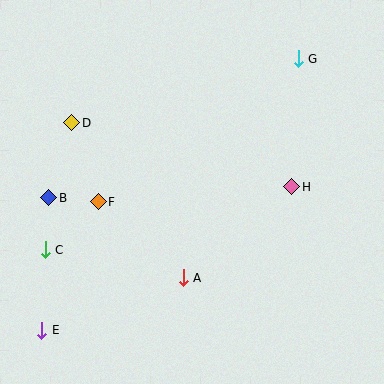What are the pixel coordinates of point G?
Point G is at (298, 59).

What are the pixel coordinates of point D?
Point D is at (72, 123).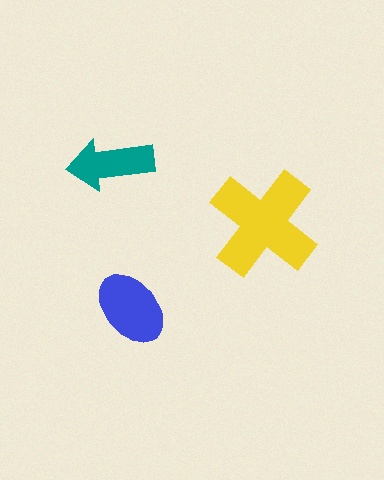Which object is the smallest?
The teal arrow.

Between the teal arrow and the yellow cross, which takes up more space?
The yellow cross.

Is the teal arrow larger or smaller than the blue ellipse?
Smaller.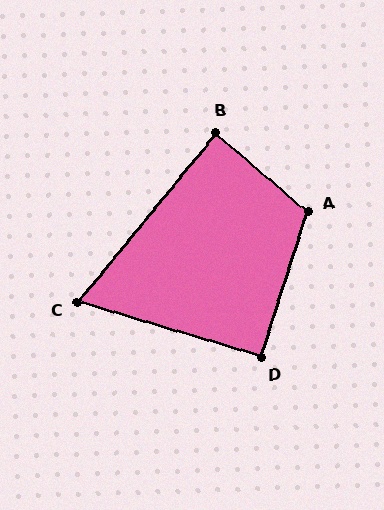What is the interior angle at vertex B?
Approximately 89 degrees (approximately right).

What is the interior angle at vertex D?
Approximately 91 degrees (approximately right).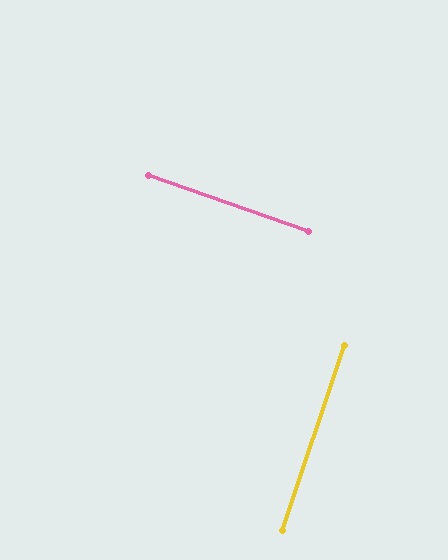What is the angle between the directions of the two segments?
Approximately 89 degrees.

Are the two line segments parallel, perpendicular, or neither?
Perpendicular — they meet at approximately 89°.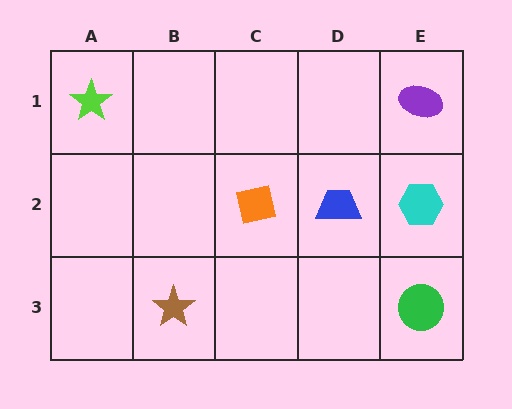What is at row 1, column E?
A purple ellipse.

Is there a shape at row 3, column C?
No, that cell is empty.